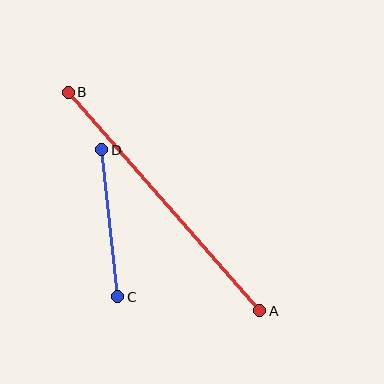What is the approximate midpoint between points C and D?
The midpoint is at approximately (110, 223) pixels.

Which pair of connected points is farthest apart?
Points A and B are farthest apart.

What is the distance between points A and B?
The distance is approximately 290 pixels.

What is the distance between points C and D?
The distance is approximately 148 pixels.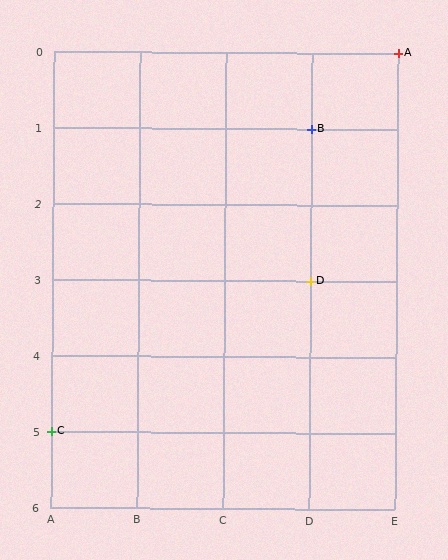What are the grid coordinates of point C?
Point C is at grid coordinates (A, 5).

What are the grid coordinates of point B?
Point B is at grid coordinates (D, 1).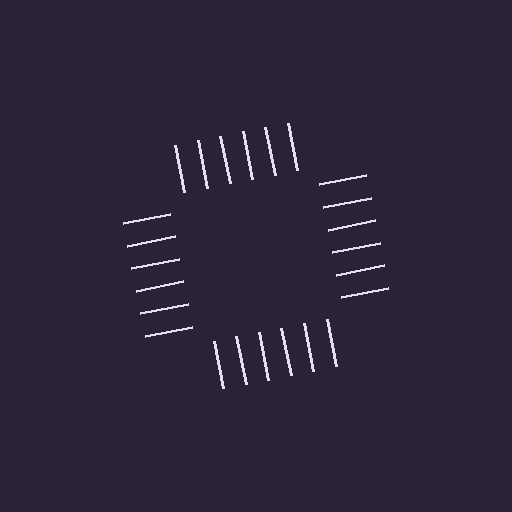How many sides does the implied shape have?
4 sides — the line-ends trace a square.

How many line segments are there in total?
24 — 6 along each of the 4 edges.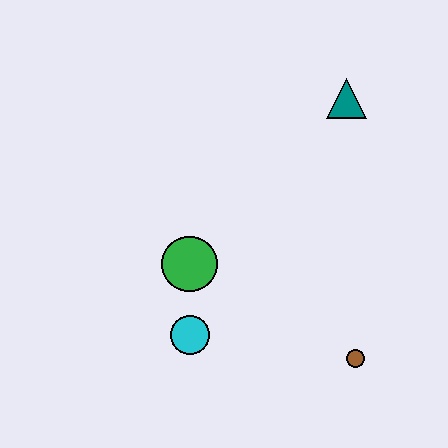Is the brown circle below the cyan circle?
Yes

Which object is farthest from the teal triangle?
The cyan circle is farthest from the teal triangle.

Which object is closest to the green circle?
The cyan circle is closest to the green circle.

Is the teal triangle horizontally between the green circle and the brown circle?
Yes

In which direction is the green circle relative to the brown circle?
The green circle is to the left of the brown circle.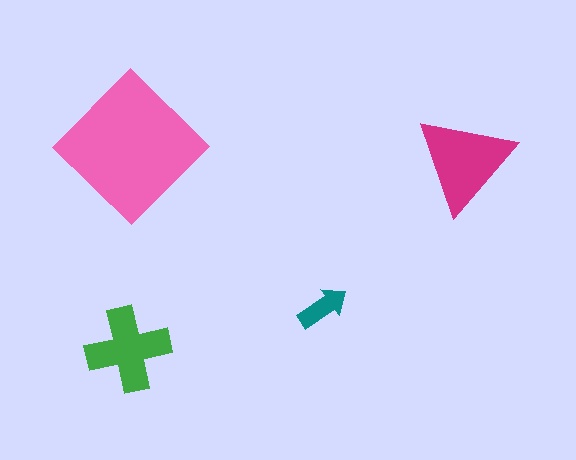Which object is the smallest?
The teal arrow.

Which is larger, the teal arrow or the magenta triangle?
The magenta triangle.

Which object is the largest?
The pink diamond.